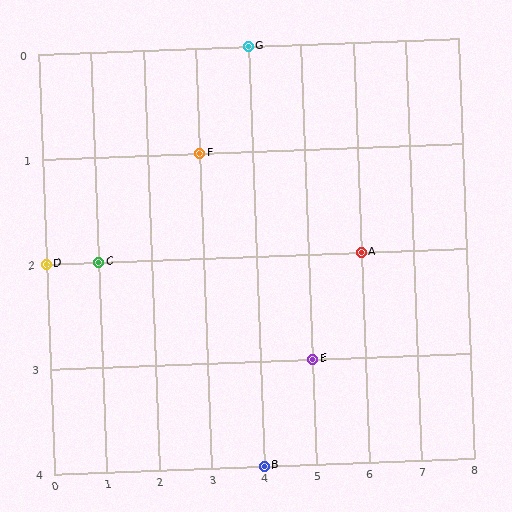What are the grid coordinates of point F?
Point F is at grid coordinates (3, 1).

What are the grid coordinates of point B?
Point B is at grid coordinates (4, 4).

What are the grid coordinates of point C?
Point C is at grid coordinates (1, 2).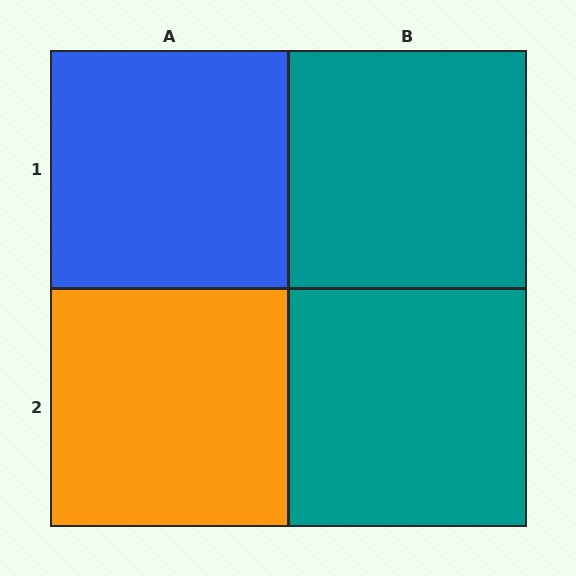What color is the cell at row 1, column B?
Teal.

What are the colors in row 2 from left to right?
Orange, teal.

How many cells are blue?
1 cell is blue.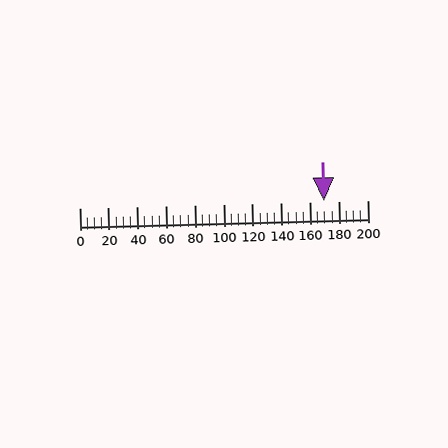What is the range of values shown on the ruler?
The ruler shows values from 0 to 200.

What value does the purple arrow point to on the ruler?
The purple arrow points to approximately 170.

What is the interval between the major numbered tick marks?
The major tick marks are spaced 20 units apart.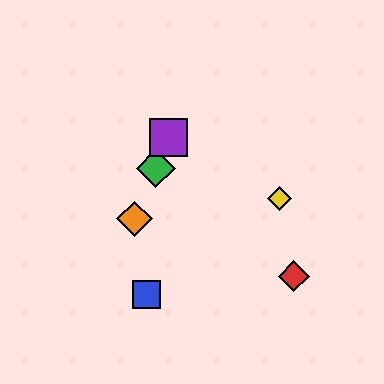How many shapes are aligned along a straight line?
3 shapes (the green diamond, the purple square, the orange diamond) are aligned along a straight line.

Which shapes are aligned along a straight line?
The green diamond, the purple square, the orange diamond are aligned along a straight line.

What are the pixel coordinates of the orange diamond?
The orange diamond is at (135, 219).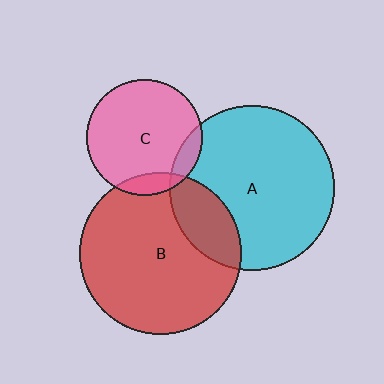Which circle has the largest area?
Circle A (cyan).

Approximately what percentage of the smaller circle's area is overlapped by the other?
Approximately 10%.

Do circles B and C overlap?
Yes.